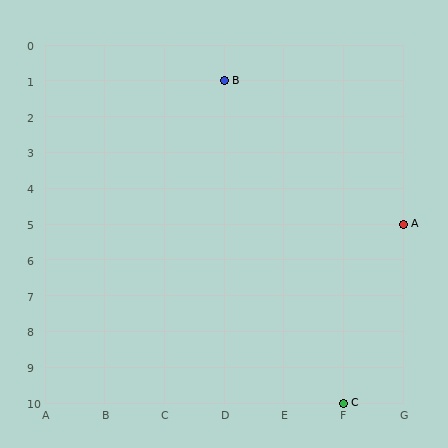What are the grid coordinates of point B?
Point B is at grid coordinates (D, 1).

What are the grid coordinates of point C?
Point C is at grid coordinates (F, 10).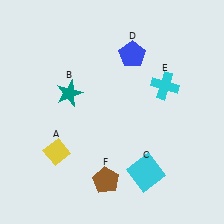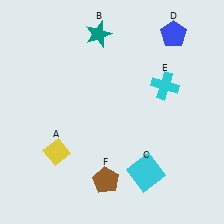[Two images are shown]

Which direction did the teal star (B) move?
The teal star (B) moved up.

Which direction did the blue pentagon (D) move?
The blue pentagon (D) moved right.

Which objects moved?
The objects that moved are: the teal star (B), the blue pentagon (D).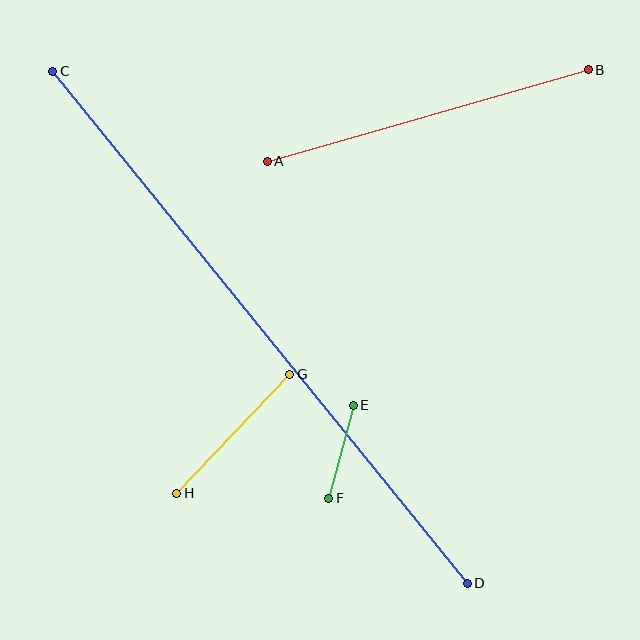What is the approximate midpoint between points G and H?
The midpoint is at approximately (233, 434) pixels.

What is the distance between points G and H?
The distance is approximately 164 pixels.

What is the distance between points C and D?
The distance is approximately 659 pixels.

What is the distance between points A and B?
The distance is approximately 334 pixels.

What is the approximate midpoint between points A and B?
The midpoint is at approximately (428, 116) pixels.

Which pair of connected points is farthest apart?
Points C and D are farthest apart.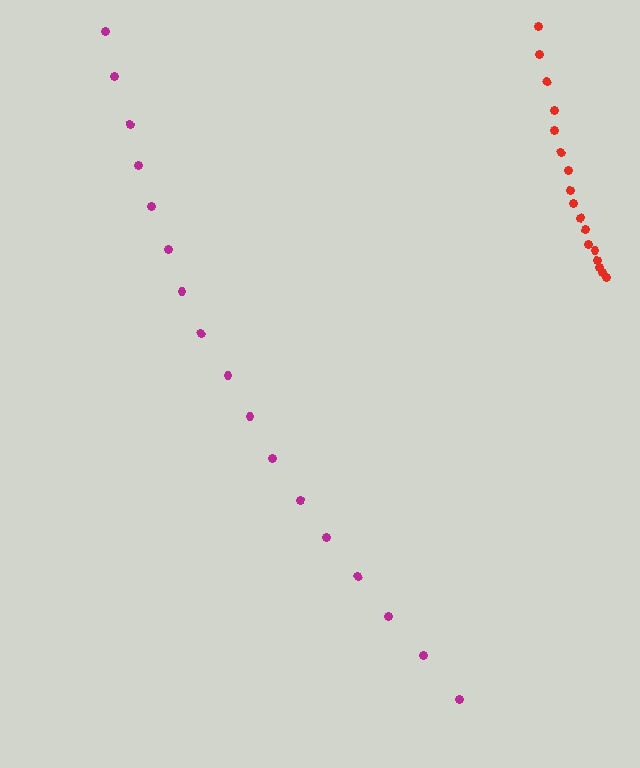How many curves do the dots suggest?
There are 2 distinct paths.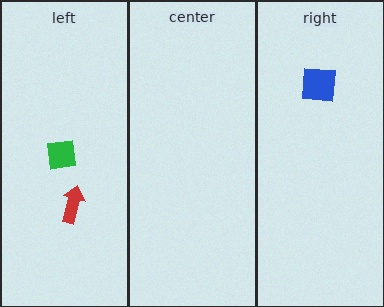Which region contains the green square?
The left region.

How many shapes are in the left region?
2.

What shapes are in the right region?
The blue square.